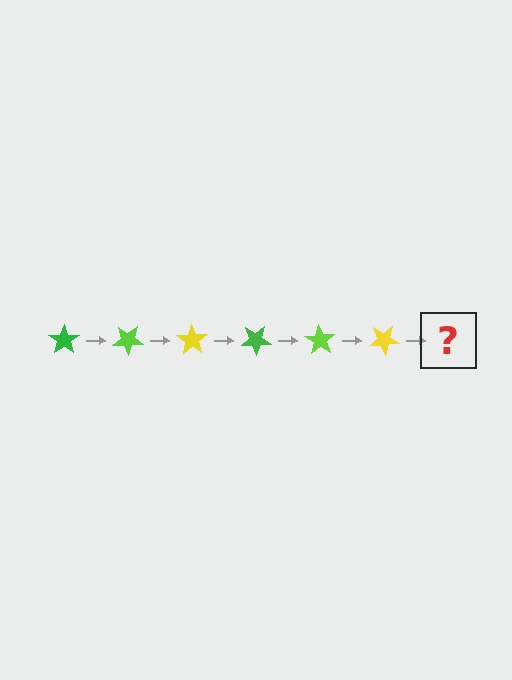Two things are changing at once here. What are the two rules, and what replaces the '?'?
The two rules are that it rotates 35 degrees each step and the color cycles through green, lime, and yellow. The '?' should be a green star, rotated 210 degrees from the start.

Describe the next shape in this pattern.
It should be a green star, rotated 210 degrees from the start.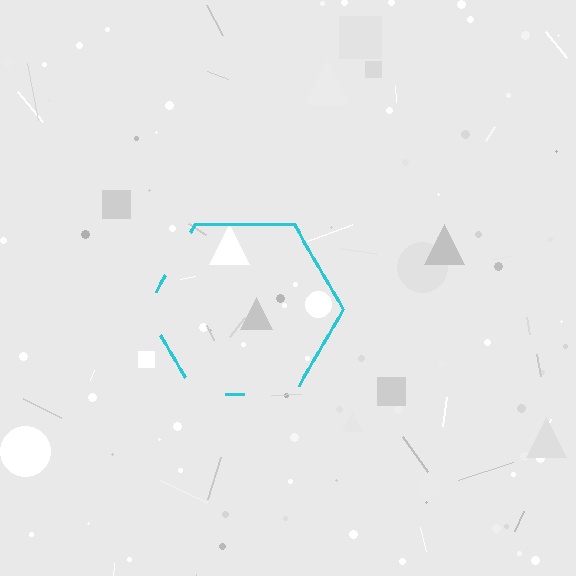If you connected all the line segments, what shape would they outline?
They would outline a hexagon.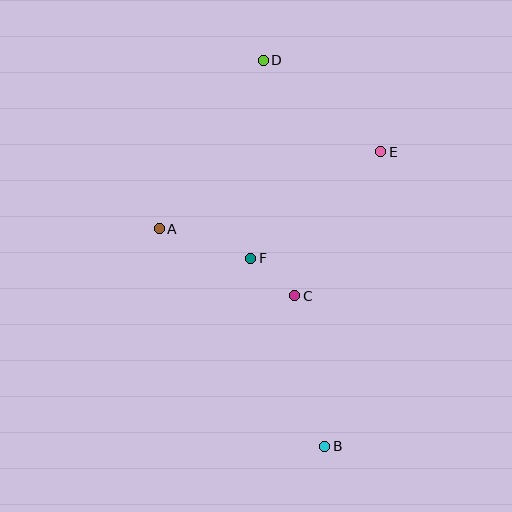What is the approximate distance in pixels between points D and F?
The distance between D and F is approximately 199 pixels.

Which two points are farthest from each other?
Points B and D are farthest from each other.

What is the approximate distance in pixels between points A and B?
The distance between A and B is approximately 273 pixels.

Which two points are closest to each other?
Points C and F are closest to each other.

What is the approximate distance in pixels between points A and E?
The distance between A and E is approximately 234 pixels.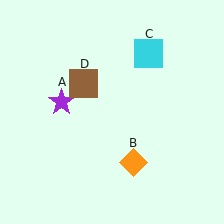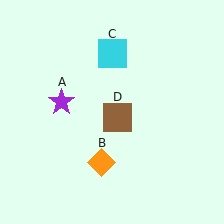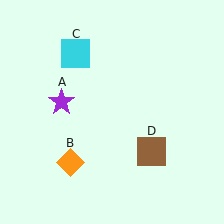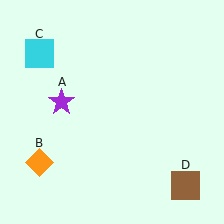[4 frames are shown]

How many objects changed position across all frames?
3 objects changed position: orange diamond (object B), cyan square (object C), brown square (object D).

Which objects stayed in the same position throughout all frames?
Purple star (object A) remained stationary.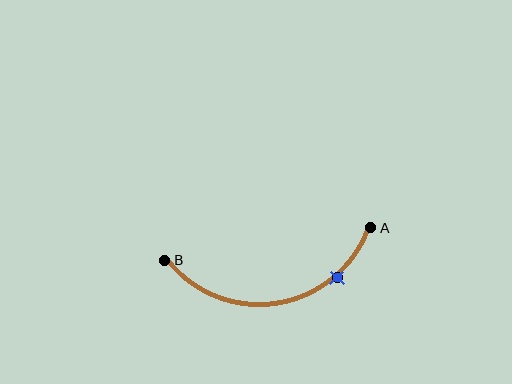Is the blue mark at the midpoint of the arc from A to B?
No. The blue mark lies on the arc but is closer to endpoint A. The arc midpoint would be at the point on the curve equidistant along the arc from both A and B.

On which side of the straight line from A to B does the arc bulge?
The arc bulges below the straight line connecting A and B.